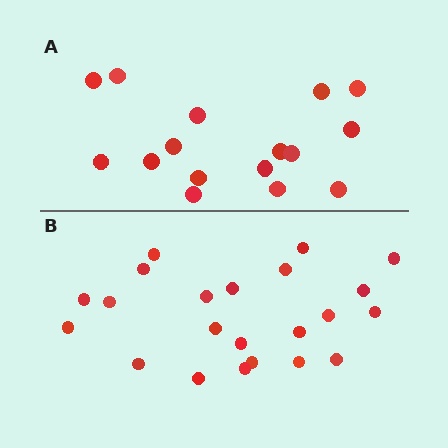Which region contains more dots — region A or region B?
Region B (the bottom region) has more dots.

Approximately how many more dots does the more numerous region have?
Region B has about 6 more dots than region A.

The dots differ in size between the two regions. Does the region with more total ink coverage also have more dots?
No. Region A has more total ink coverage because its dots are larger, but region B actually contains more individual dots. Total area can be misleading — the number of items is what matters here.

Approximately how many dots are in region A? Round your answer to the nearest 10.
About 20 dots. (The exact count is 16, which rounds to 20.)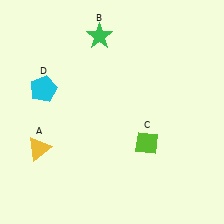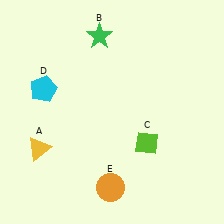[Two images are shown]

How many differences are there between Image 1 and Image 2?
There is 1 difference between the two images.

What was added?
An orange circle (E) was added in Image 2.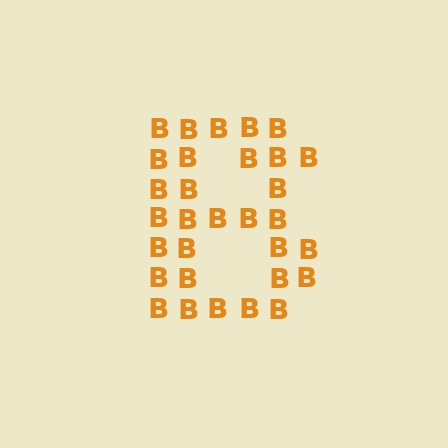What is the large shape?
The large shape is the letter B.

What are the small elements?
The small elements are letter B's.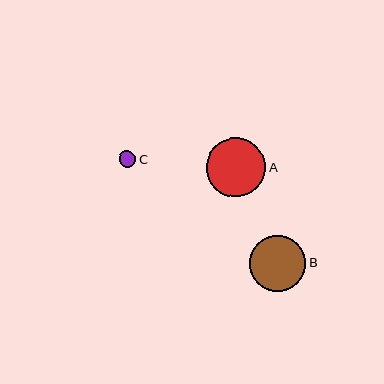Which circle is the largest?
Circle A is the largest with a size of approximately 59 pixels.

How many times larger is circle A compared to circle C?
Circle A is approximately 3.6 times the size of circle C.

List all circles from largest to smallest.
From largest to smallest: A, B, C.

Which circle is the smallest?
Circle C is the smallest with a size of approximately 16 pixels.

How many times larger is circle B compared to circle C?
Circle B is approximately 3.4 times the size of circle C.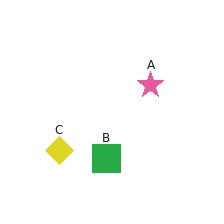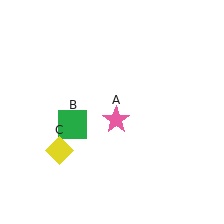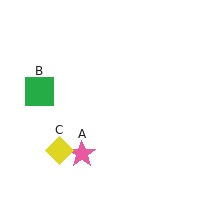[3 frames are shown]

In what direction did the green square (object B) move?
The green square (object B) moved up and to the left.